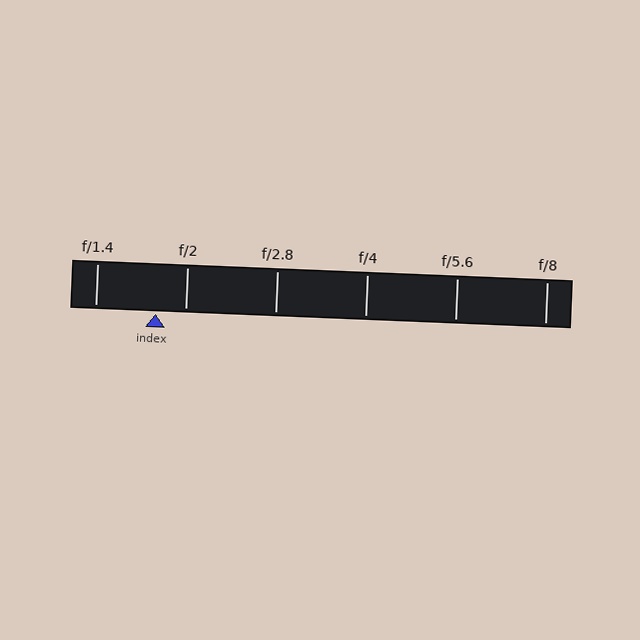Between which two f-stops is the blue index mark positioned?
The index mark is between f/1.4 and f/2.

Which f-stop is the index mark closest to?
The index mark is closest to f/2.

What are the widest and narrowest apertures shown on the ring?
The widest aperture shown is f/1.4 and the narrowest is f/8.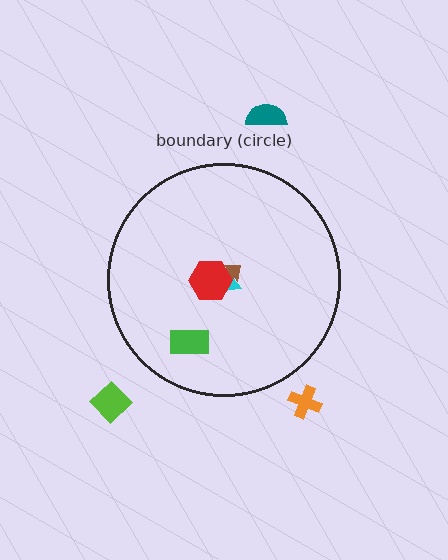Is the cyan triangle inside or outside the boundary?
Inside.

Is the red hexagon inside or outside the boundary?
Inside.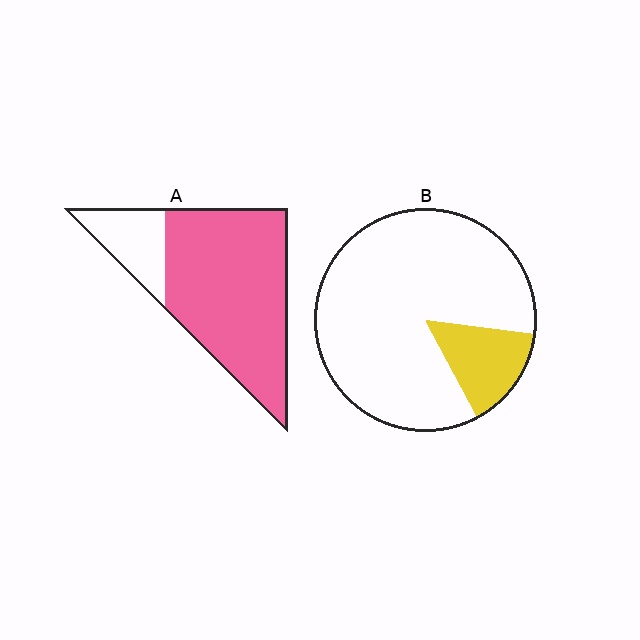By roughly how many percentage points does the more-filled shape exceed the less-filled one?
By roughly 65 percentage points (A over B).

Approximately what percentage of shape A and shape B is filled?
A is approximately 80% and B is approximately 15%.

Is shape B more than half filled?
No.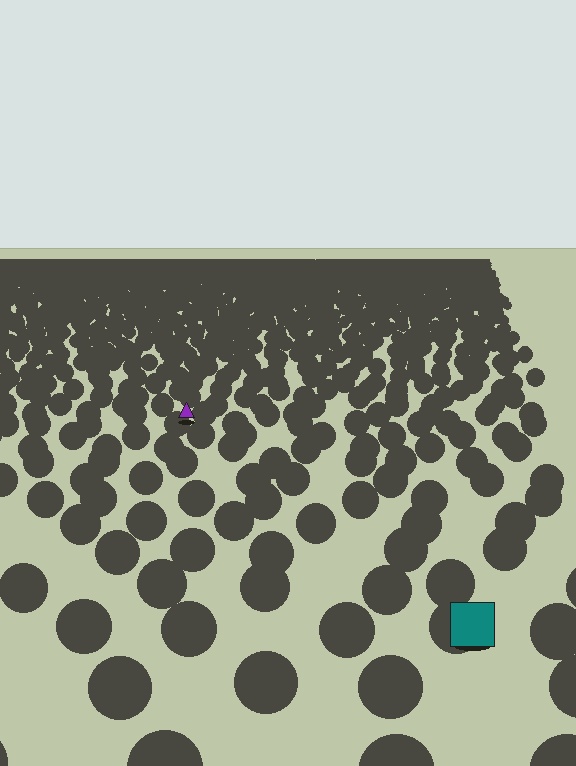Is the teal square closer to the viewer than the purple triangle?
Yes. The teal square is closer — you can tell from the texture gradient: the ground texture is coarser near it.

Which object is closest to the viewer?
The teal square is closest. The texture marks near it are larger and more spread out.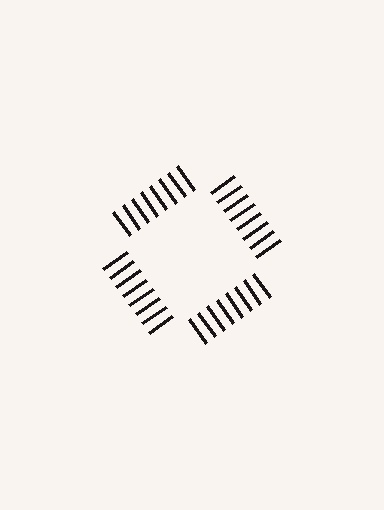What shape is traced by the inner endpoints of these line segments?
An illusory square — the line segments terminate on its edges but no continuous stroke is drawn.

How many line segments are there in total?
32 — 8 along each of the 4 edges.